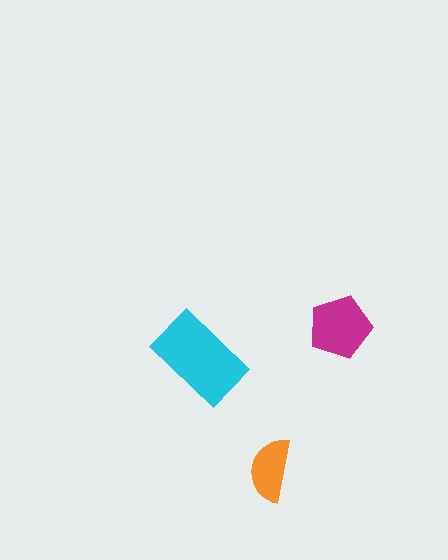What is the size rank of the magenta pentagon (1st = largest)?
2nd.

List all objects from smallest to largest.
The orange semicircle, the magenta pentagon, the cyan rectangle.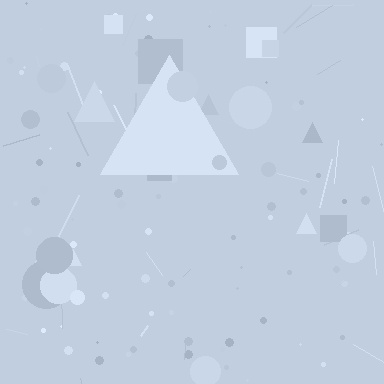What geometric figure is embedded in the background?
A triangle is embedded in the background.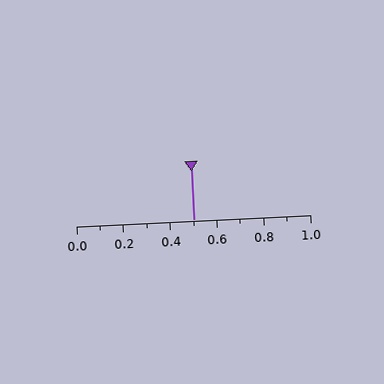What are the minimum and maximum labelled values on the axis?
The axis runs from 0.0 to 1.0.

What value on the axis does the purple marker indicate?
The marker indicates approximately 0.5.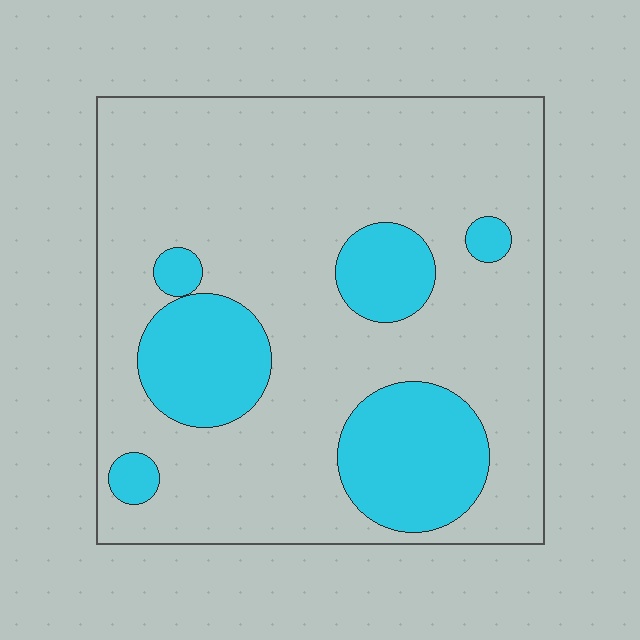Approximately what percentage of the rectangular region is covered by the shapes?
Approximately 25%.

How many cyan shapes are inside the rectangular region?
6.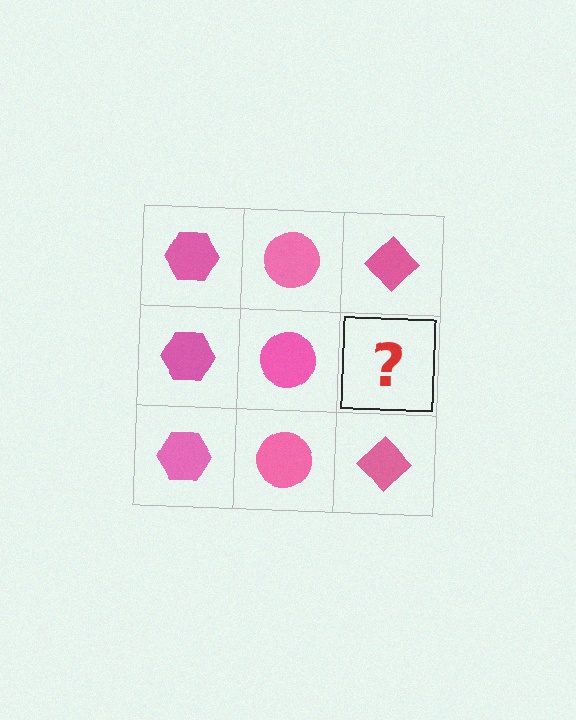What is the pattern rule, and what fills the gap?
The rule is that each column has a consistent shape. The gap should be filled with a pink diamond.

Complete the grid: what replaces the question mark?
The question mark should be replaced with a pink diamond.